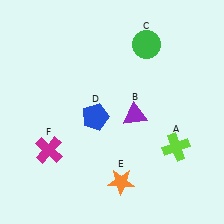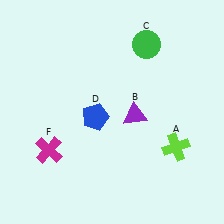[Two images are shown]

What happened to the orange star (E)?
The orange star (E) was removed in Image 2. It was in the bottom-right area of Image 1.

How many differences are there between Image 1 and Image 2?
There is 1 difference between the two images.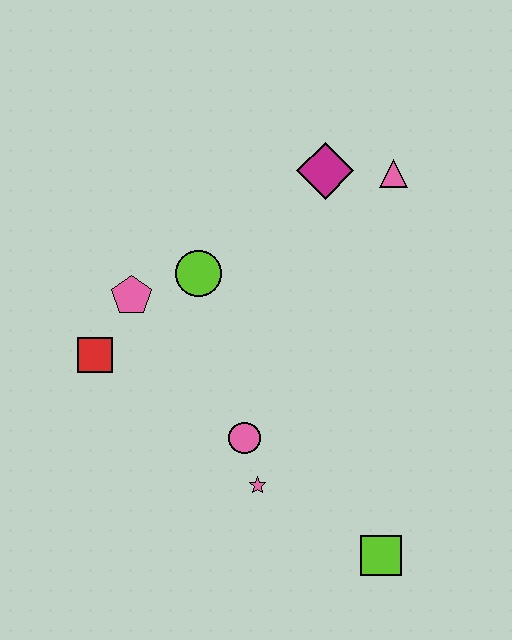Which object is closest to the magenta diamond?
The pink triangle is closest to the magenta diamond.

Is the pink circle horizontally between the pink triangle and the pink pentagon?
Yes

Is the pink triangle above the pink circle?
Yes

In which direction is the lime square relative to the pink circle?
The lime square is to the right of the pink circle.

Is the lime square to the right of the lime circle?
Yes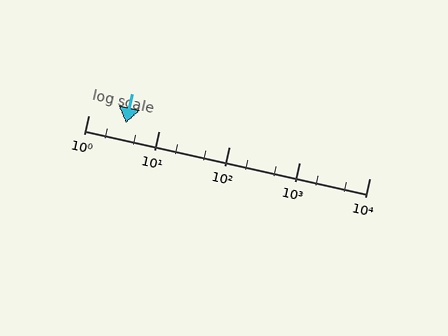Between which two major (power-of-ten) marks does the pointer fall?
The pointer is between 1 and 10.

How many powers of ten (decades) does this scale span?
The scale spans 4 decades, from 1 to 10000.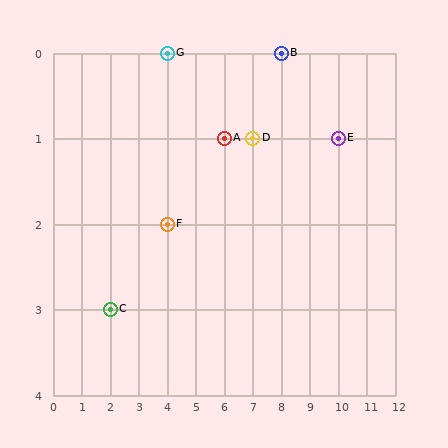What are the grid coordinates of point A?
Point A is at grid coordinates (6, 1).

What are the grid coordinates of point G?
Point G is at grid coordinates (4, 0).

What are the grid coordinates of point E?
Point E is at grid coordinates (10, 1).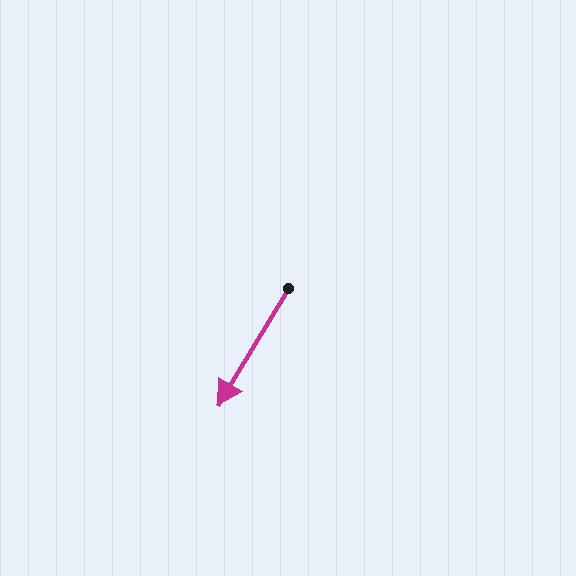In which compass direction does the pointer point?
Southwest.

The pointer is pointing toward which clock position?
Roughly 7 o'clock.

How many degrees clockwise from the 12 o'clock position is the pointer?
Approximately 211 degrees.